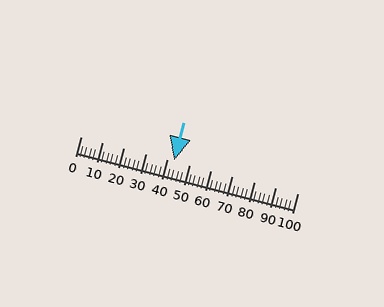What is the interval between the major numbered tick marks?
The major tick marks are spaced 10 units apart.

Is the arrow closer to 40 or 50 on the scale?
The arrow is closer to 40.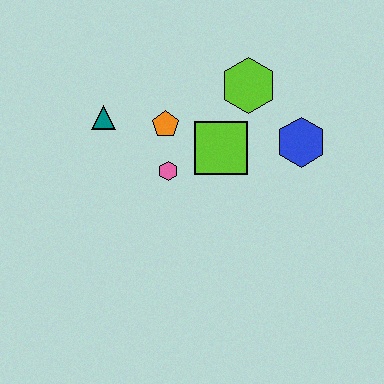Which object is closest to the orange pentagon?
The pink hexagon is closest to the orange pentagon.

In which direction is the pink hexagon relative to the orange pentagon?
The pink hexagon is below the orange pentagon.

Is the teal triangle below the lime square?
No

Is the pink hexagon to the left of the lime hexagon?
Yes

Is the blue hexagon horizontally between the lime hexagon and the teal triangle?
No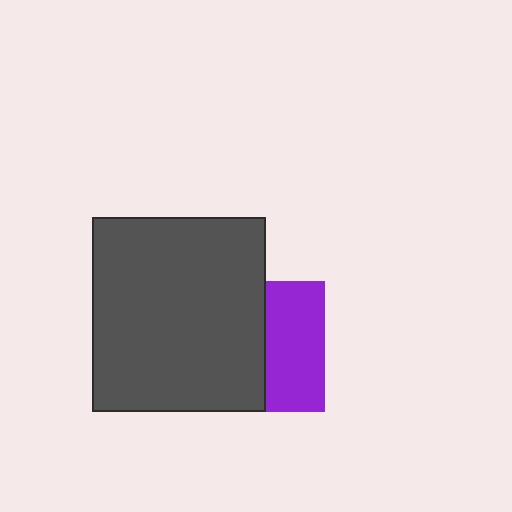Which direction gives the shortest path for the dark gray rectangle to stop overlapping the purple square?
Moving left gives the shortest separation.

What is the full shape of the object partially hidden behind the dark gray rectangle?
The partially hidden object is a purple square.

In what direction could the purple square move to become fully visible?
The purple square could move right. That would shift it out from behind the dark gray rectangle entirely.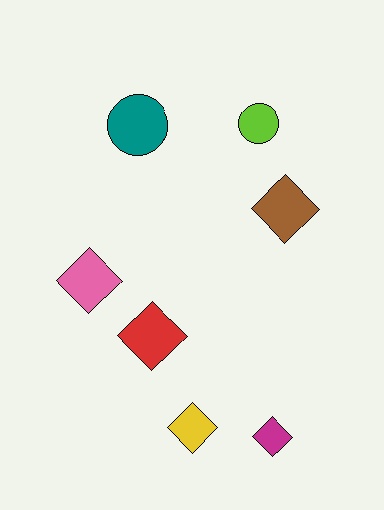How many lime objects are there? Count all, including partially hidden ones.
There is 1 lime object.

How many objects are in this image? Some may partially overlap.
There are 7 objects.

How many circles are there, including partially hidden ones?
There are 2 circles.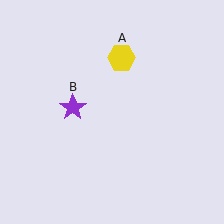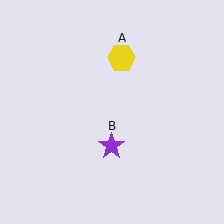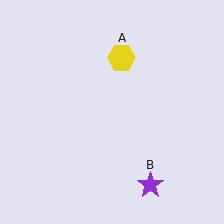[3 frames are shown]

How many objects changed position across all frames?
1 object changed position: purple star (object B).